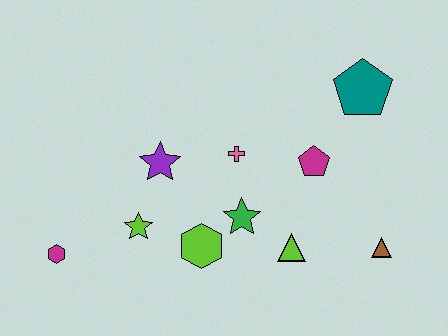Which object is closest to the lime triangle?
The green star is closest to the lime triangle.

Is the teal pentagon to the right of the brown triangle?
No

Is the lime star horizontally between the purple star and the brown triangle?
No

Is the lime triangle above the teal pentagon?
No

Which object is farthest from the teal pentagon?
The magenta hexagon is farthest from the teal pentagon.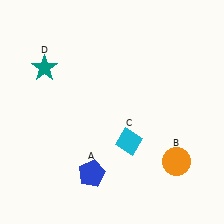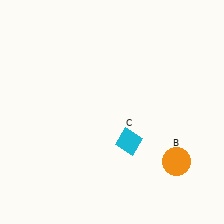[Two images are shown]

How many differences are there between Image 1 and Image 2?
There are 2 differences between the two images.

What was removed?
The blue pentagon (A), the teal star (D) were removed in Image 2.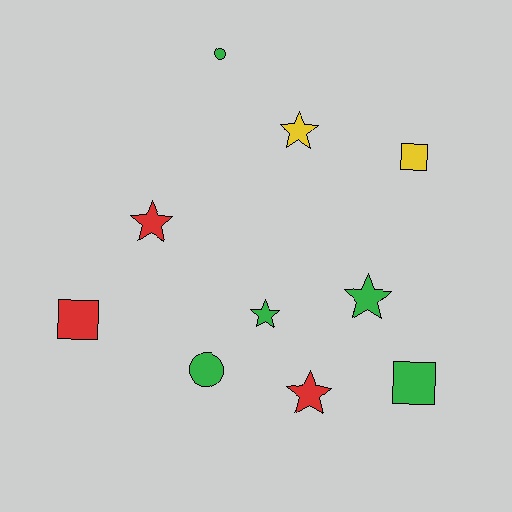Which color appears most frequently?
Green, with 5 objects.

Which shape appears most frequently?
Star, with 5 objects.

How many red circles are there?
There are no red circles.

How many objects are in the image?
There are 10 objects.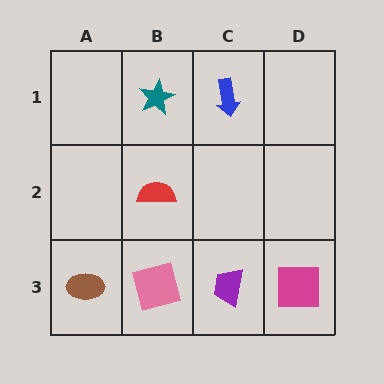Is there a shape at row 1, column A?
No, that cell is empty.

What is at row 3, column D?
A magenta square.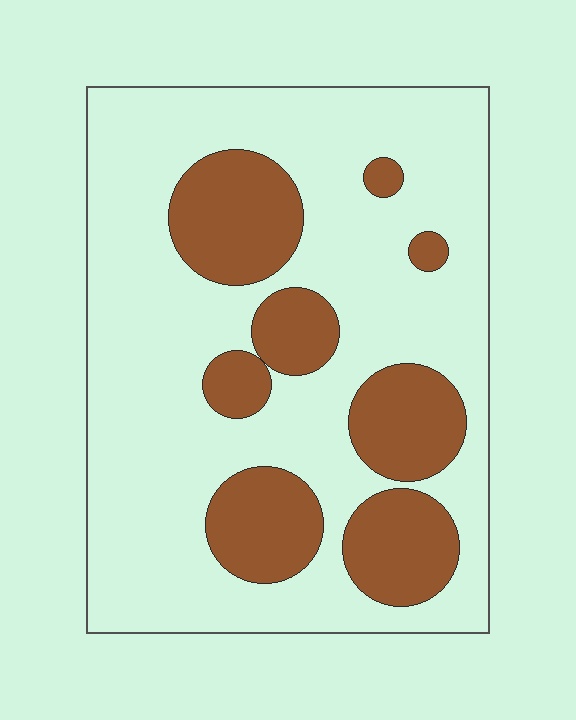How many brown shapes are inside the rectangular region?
8.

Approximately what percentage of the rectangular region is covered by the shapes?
Approximately 25%.